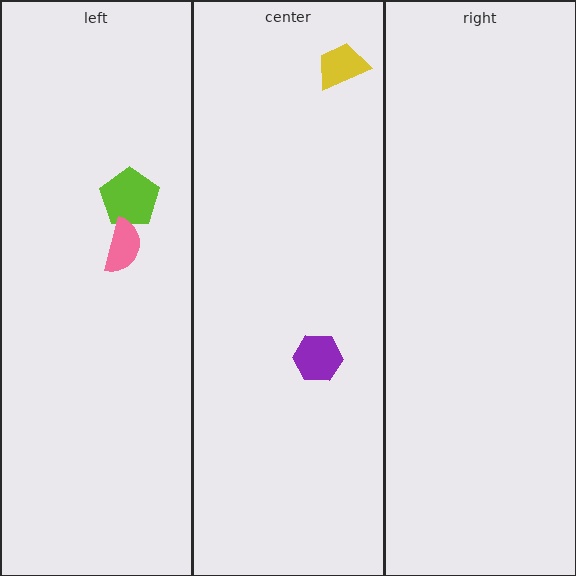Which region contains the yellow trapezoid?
The center region.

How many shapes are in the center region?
2.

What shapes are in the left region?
The lime pentagon, the pink semicircle.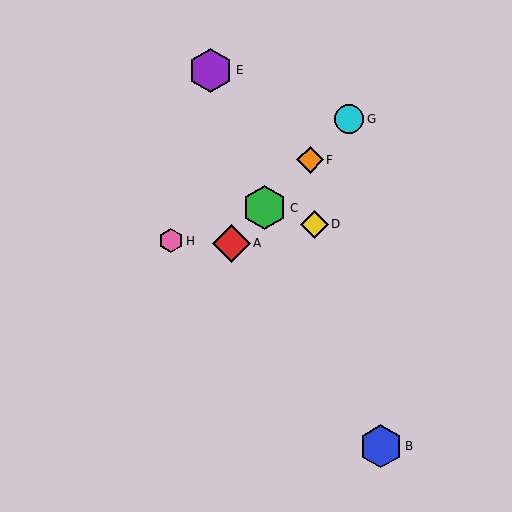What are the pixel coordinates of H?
Object H is at (171, 241).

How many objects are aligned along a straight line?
4 objects (A, C, F, G) are aligned along a straight line.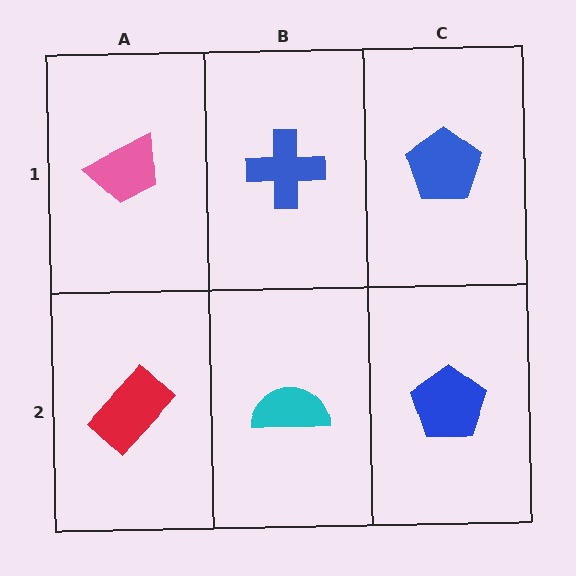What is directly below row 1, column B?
A cyan semicircle.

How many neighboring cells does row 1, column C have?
2.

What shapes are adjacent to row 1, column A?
A red rectangle (row 2, column A), a blue cross (row 1, column B).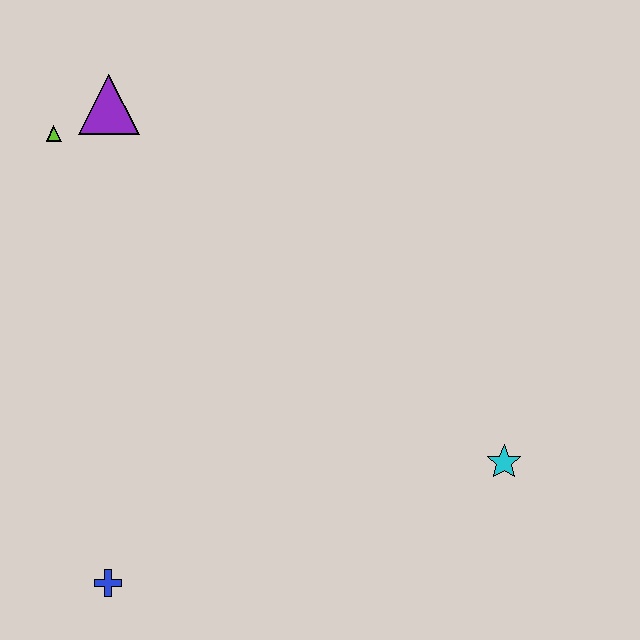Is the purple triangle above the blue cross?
Yes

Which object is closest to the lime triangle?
The purple triangle is closest to the lime triangle.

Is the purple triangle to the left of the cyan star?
Yes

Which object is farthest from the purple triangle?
The cyan star is farthest from the purple triangle.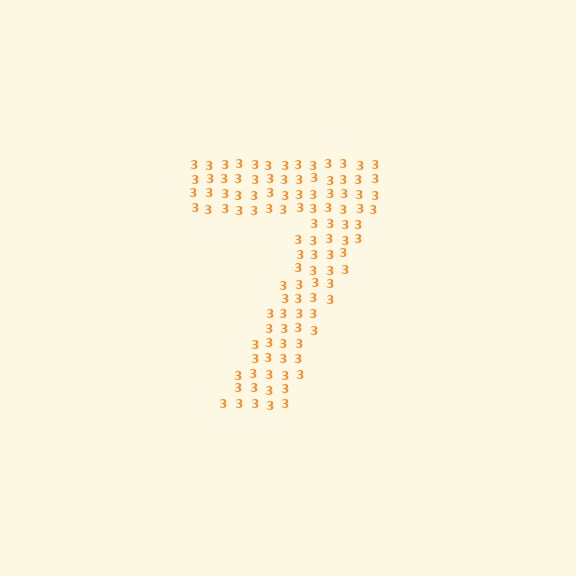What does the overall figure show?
The overall figure shows the digit 7.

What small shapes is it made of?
It is made of small digit 3's.